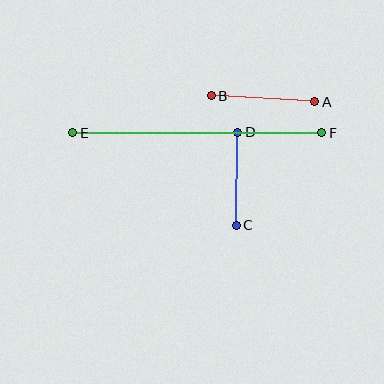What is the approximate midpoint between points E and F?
The midpoint is at approximately (197, 133) pixels.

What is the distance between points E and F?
The distance is approximately 249 pixels.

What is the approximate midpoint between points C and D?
The midpoint is at approximately (237, 179) pixels.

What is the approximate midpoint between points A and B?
The midpoint is at approximately (263, 99) pixels.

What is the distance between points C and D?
The distance is approximately 93 pixels.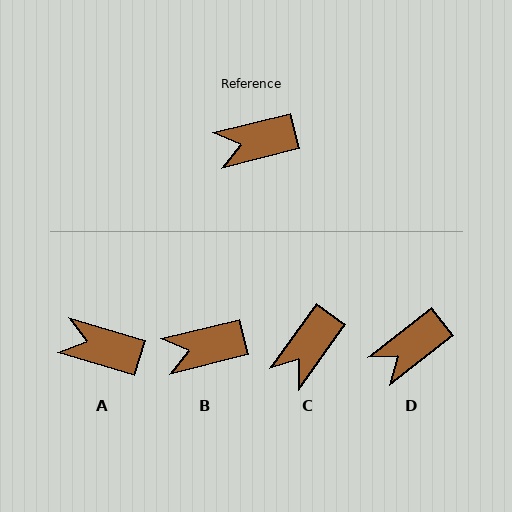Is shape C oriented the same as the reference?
No, it is off by about 40 degrees.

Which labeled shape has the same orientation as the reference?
B.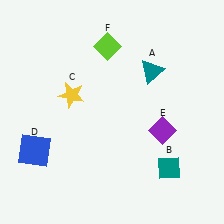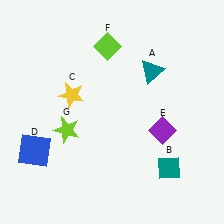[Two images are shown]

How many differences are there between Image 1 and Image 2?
There is 1 difference between the two images.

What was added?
A lime star (G) was added in Image 2.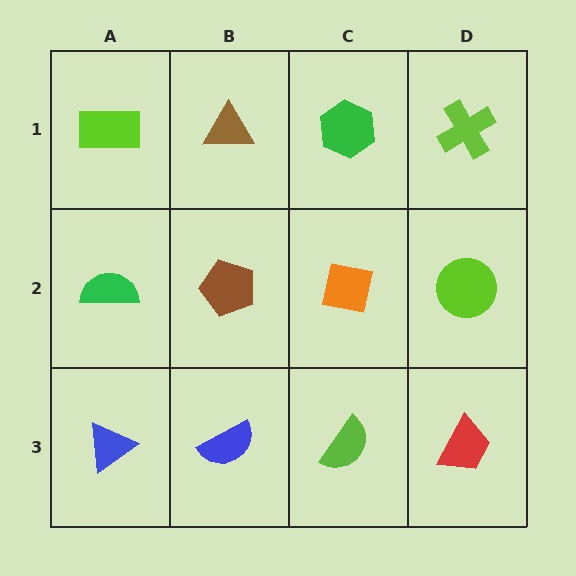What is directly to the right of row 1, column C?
A lime cross.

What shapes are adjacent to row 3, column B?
A brown pentagon (row 2, column B), a blue triangle (row 3, column A), a lime semicircle (row 3, column C).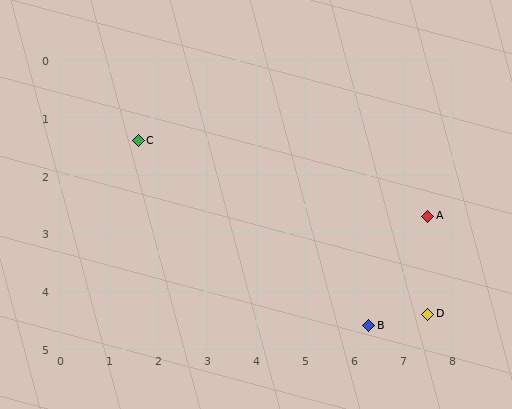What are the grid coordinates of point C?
Point C is at approximately (1.6, 1.4).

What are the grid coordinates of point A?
Point A is at approximately (7.5, 2.7).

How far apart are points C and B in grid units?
Points C and B are about 5.7 grid units apart.